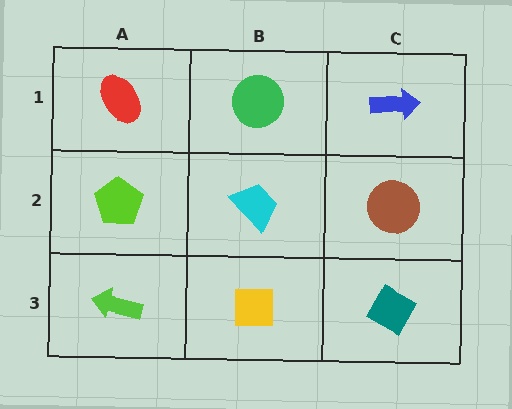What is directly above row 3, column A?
A lime pentagon.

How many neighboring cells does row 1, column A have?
2.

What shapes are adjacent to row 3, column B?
A cyan trapezoid (row 2, column B), a lime arrow (row 3, column A), a teal diamond (row 3, column C).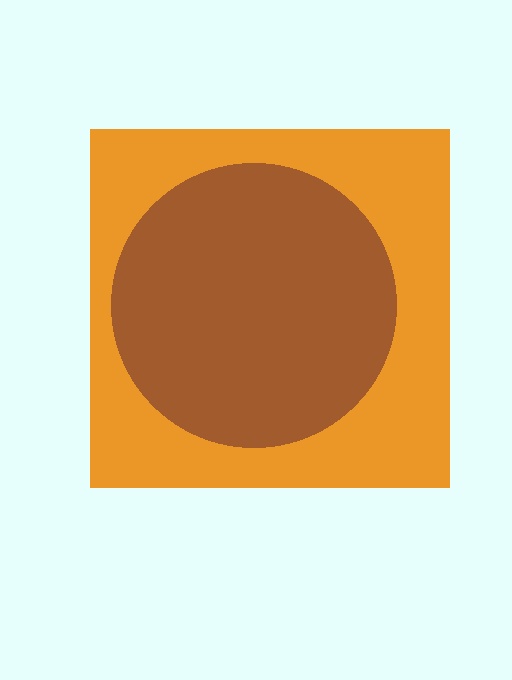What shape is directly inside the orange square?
The brown circle.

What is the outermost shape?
The orange square.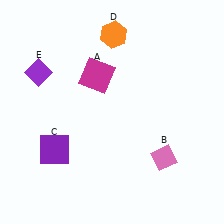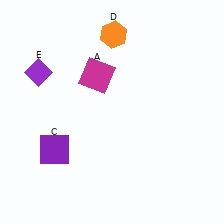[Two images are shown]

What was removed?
The pink diamond (B) was removed in Image 2.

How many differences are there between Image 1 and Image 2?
There is 1 difference between the two images.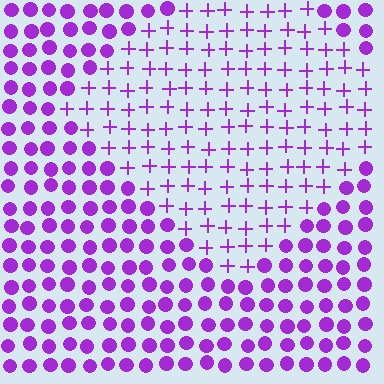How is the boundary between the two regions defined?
The boundary is defined by a change in element shape: plus signs inside vs. circles outside. All elements share the same color and spacing.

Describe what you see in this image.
The image is filled with small purple elements arranged in a uniform grid. A diamond-shaped region contains plus signs, while the surrounding area contains circles. The boundary is defined purely by the change in element shape.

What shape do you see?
I see a diamond.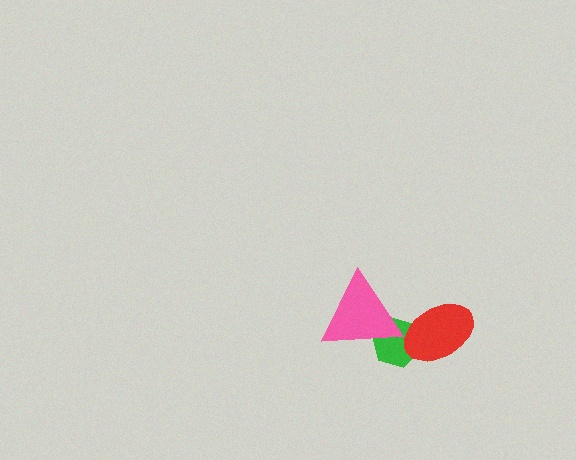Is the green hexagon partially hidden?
Yes, it is partially covered by another shape.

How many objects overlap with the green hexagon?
2 objects overlap with the green hexagon.